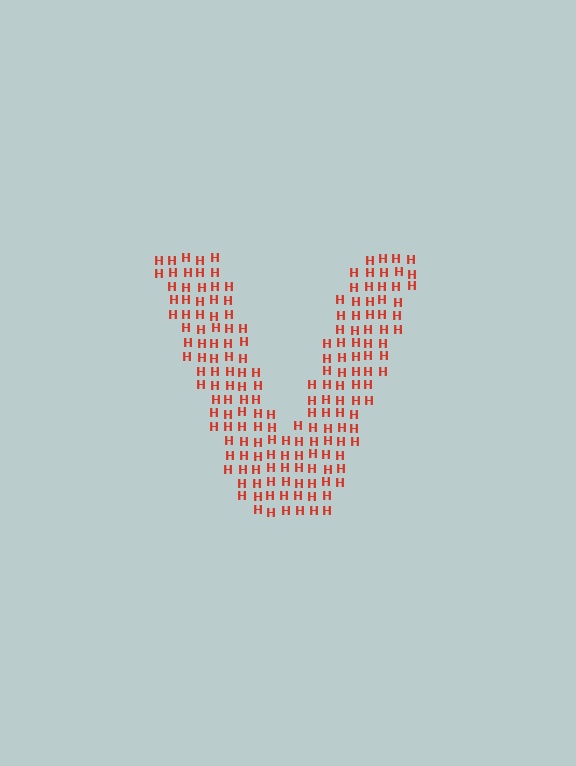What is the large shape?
The large shape is the letter V.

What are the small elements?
The small elements are letter H's.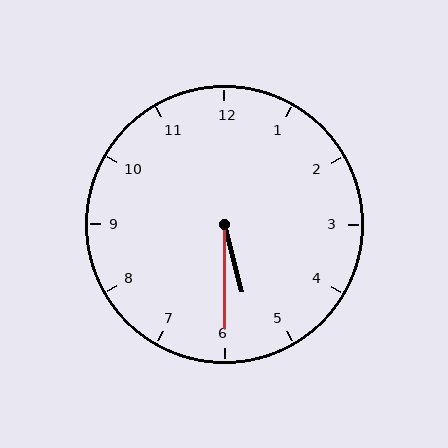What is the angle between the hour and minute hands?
Approximately 15 degrees.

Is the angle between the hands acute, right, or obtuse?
It is acute.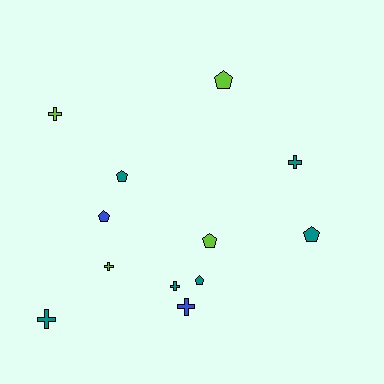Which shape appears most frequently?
Pentagon, with 6 objects.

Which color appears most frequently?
Teal, with 6 objects.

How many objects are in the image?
There are 12 objects.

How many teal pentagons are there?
There are 3 teal pentagons.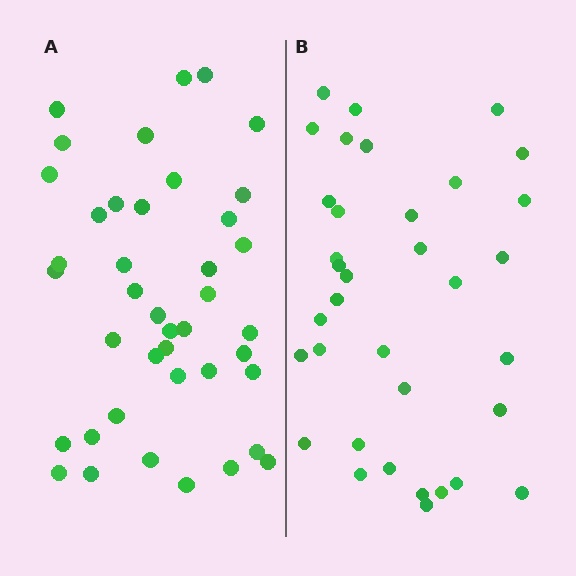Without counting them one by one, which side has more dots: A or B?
Region A (the left region) has more dots.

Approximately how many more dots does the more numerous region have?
Region A has about 6 more dots than region B.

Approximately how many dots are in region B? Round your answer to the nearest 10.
About 40 dots. (The exact count is 35, which rounds to 40.)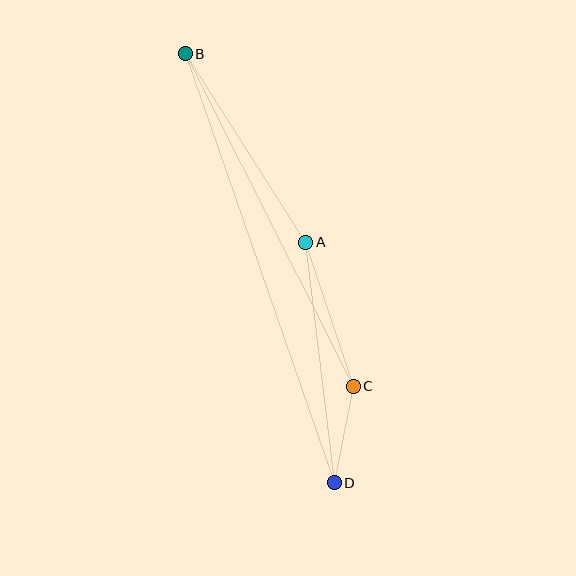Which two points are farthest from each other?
Points B and D are farthest from each other.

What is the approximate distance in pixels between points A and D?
The distance between A and D is approximately 242 pixels.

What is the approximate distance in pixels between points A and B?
The distance between A and B is approximately 224 pixels.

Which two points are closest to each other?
Points C and D are closest to each other.